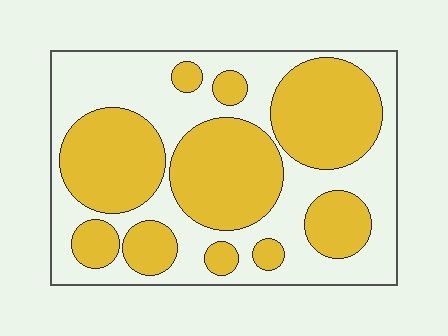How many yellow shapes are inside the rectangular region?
10.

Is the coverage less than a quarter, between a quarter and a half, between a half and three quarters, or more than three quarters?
Between a quarter and a half.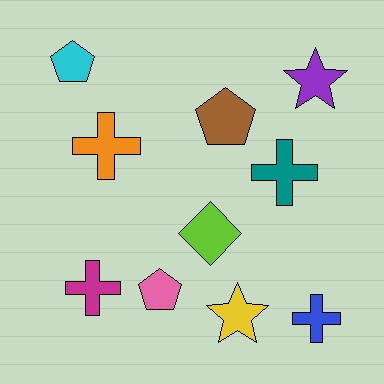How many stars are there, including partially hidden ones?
There are 2 stars.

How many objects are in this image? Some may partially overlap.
There are 10 objects.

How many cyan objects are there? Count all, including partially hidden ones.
There is 1 cyan object.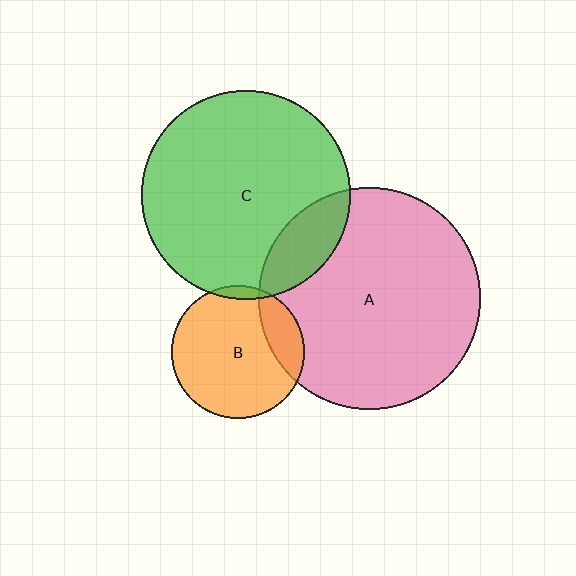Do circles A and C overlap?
Yes.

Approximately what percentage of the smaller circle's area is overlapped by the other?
Approximately 15%.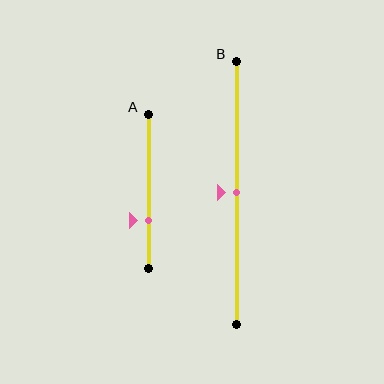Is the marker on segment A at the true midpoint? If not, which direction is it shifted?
No, the marker on segment A is shifted downward by about 19% of the segment length.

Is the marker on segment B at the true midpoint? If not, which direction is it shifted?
Yes, the marker on segment B is at the true midpoint.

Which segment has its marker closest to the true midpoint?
Segment B has its marker closest to the true midpoint.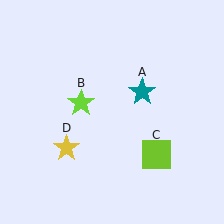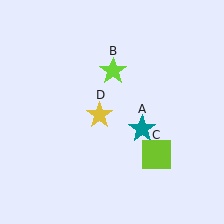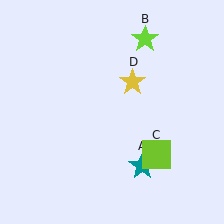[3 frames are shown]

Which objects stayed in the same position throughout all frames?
Lime square (object C) remained stationary.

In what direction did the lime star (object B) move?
The lime star (object B) moved up and to the right.